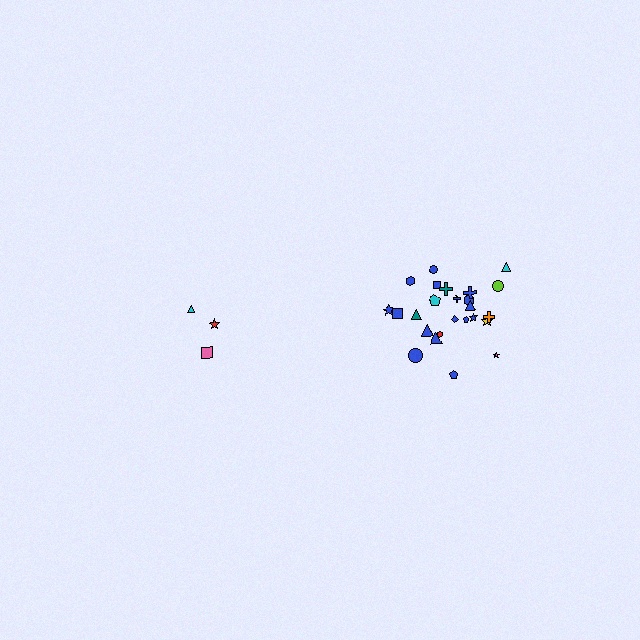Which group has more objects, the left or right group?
The right group.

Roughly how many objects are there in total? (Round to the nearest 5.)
Roughly 30 objects in total.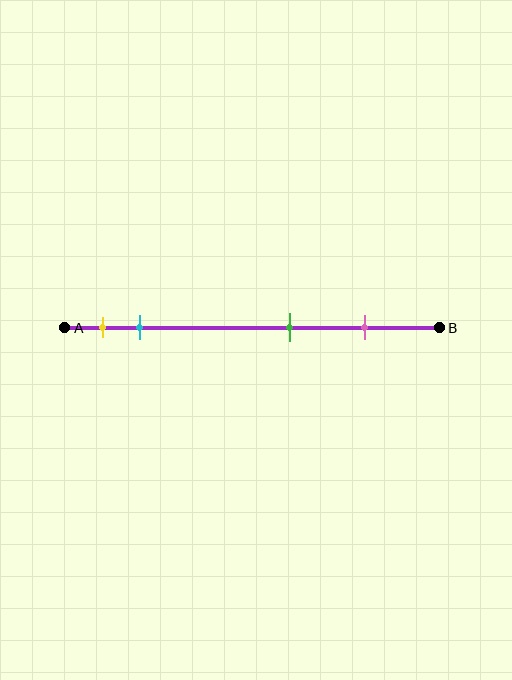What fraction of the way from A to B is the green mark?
The green mark is approximately 60% (0.6) of the way from A to B.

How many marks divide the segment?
There are 4 marks dividing the segment.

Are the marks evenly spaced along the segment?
No, the marks are not evenly spaced.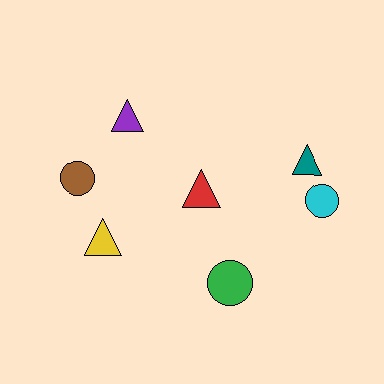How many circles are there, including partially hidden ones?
There are 3 circles.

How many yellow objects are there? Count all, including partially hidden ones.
There is 1 yellow object.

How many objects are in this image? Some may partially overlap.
There are 7 objects.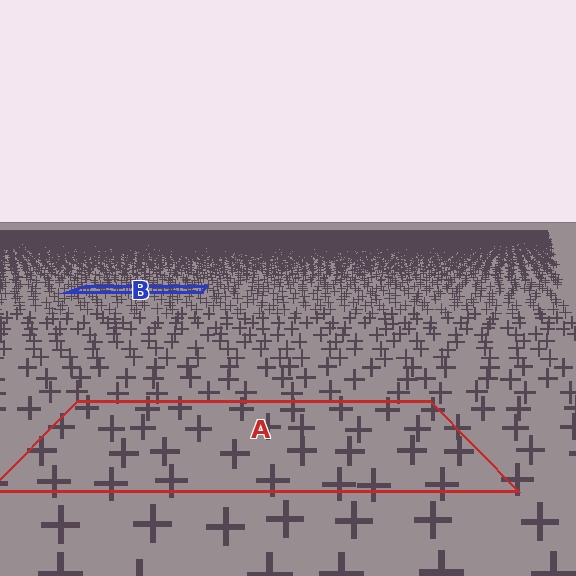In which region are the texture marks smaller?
The texture marks are smaller in region B, because it is farther away.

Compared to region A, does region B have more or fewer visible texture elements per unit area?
Region B has more texture elements per unit area — they are packed more densely because it is farther away.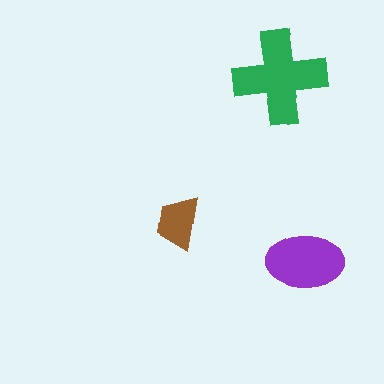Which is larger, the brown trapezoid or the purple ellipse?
The purple ellipse.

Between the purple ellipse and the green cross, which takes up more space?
The green cross.